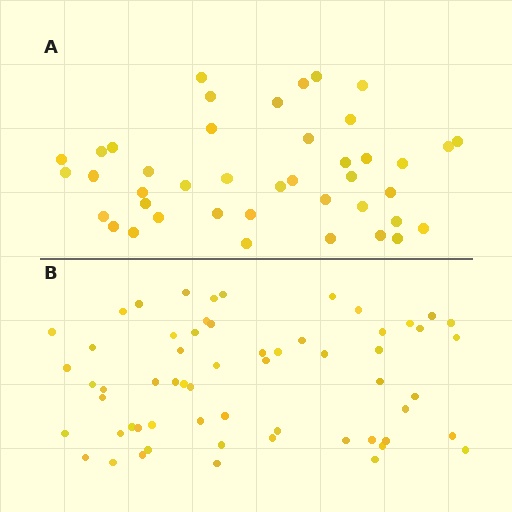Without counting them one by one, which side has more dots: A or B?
Region B (the bottom region) has more dots.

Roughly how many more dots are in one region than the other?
Region B has approximately 20 more dots than region A.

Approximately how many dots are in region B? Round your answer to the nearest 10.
About 60 dots.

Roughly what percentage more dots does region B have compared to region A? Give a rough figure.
About 45% more.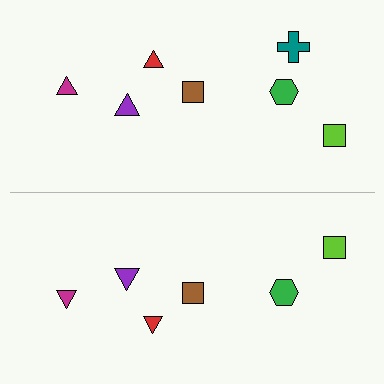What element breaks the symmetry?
A teal cross is missing from the bottom side.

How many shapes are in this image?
There are 13 shapes in this image.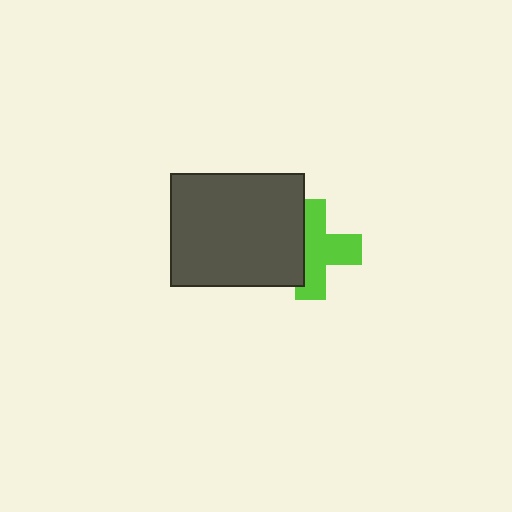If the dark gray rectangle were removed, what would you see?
You would see the complete lime cross.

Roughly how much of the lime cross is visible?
About half of it is visible (roughly 62%).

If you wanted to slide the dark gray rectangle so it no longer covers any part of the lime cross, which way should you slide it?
Slide it left — that is the most direct way to separate the two shapes.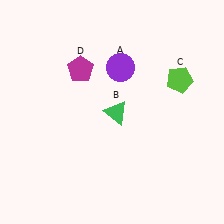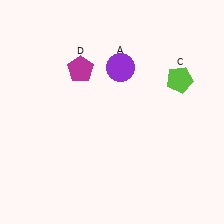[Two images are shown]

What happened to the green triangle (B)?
The green triangle (B) was removed in Image 2. It was in the bottom-right area of Image 1.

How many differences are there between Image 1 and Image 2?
There is 1 difference between the two images.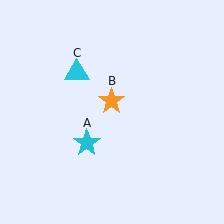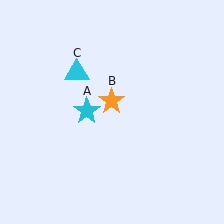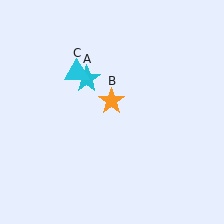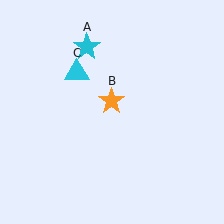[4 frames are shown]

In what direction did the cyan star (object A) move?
The cyan star (object A) moved up.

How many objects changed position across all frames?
1 object changed position: cyan star (object A).